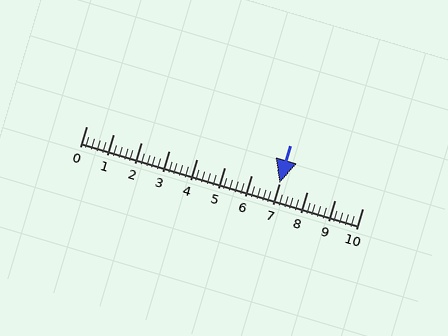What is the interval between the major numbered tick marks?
The major tick marks are spaced 1 units apart.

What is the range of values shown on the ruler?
The ruler shows values from 0 to 10.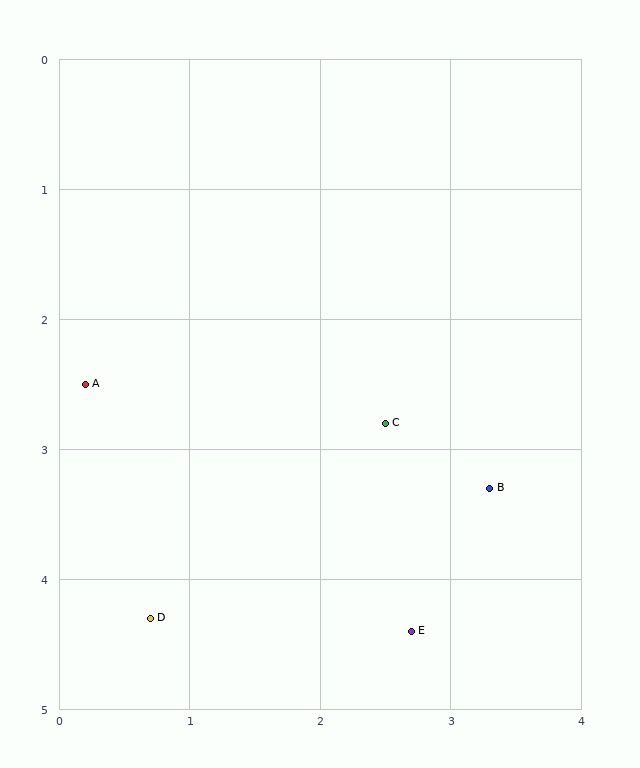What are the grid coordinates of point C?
Point C is at approximately (2.5, 2.8).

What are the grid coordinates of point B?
Point B is at approximately (3.3, 3.3).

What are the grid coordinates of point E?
Point E is at approximately (2.7, 4.4).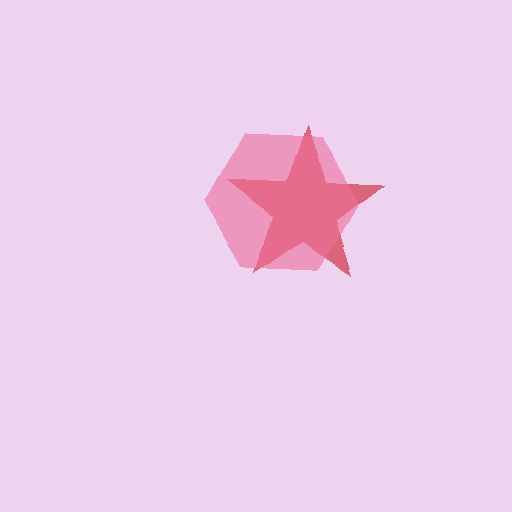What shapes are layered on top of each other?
The layered shapes are: a red star, a pink hexagon.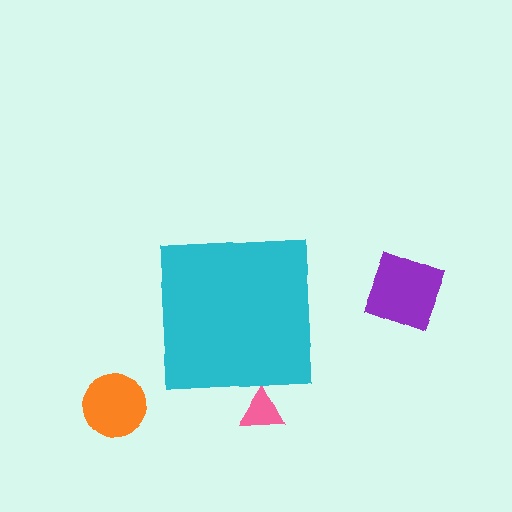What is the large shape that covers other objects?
A cyan square.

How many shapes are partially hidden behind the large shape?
1 shape is partially hidden.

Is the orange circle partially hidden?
No, the orange circle is fully visible.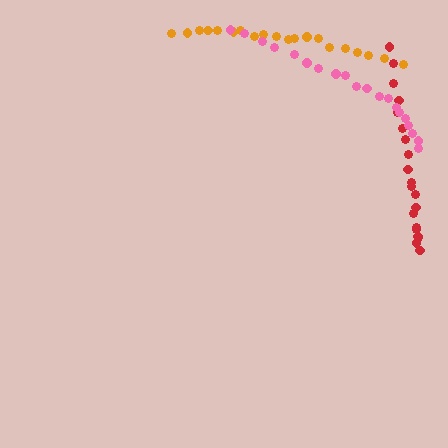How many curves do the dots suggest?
There are 3 distinct paths.